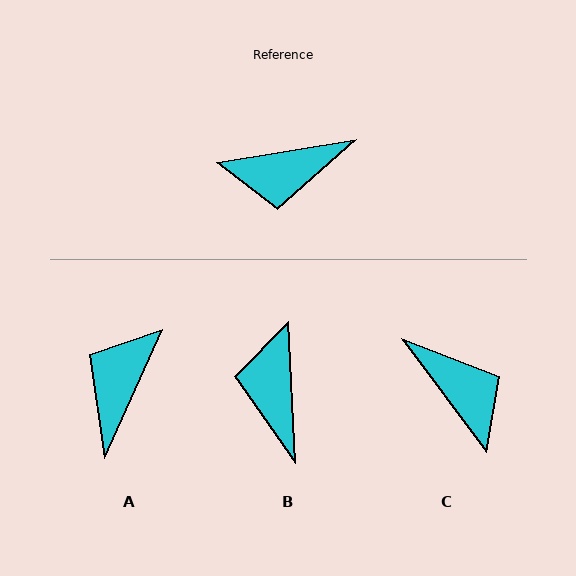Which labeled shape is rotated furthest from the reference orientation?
A, about 123 degrees away.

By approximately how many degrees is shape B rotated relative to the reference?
Approximately 97 degrees clockwise.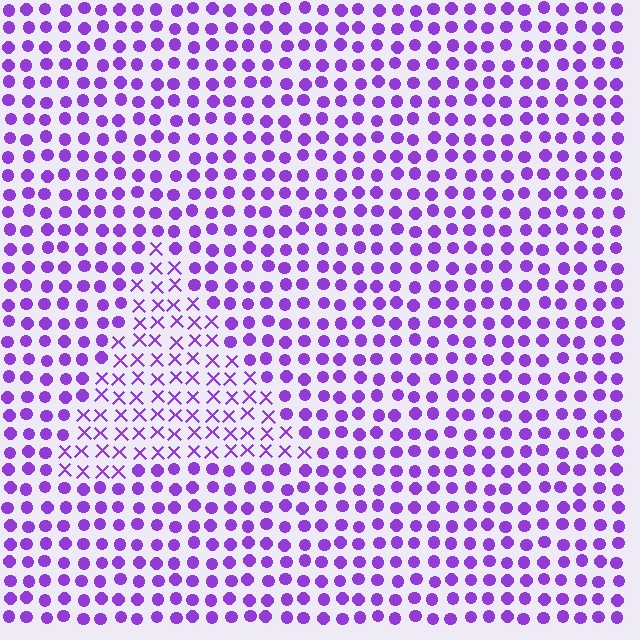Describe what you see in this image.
The image is filled with small purple elements arranged in a uniform grid. A triangle-shaped region contains X marks, while the surrounding area contains circles. The boundary is defined purely by the change in element shape.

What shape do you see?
I see a triangle.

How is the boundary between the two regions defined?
The boundary is defined by a change in element shape: X marks inside vs. circles outside. All elements share the same color and spacing.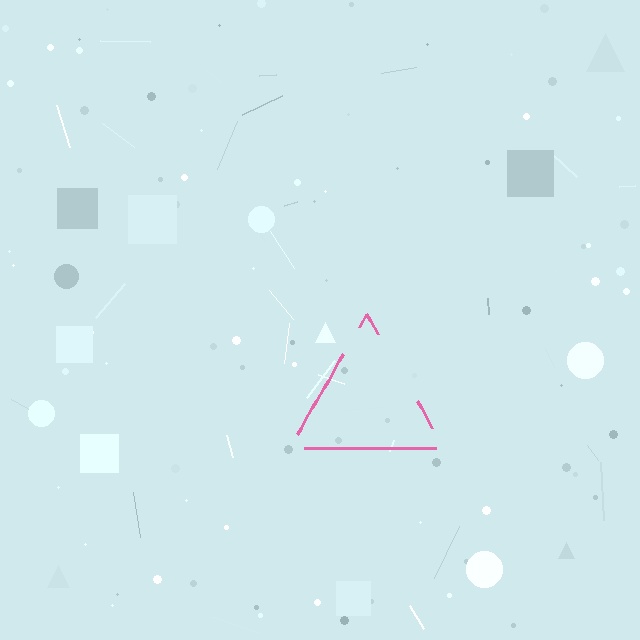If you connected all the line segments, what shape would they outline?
They would outline a triangle.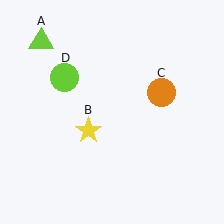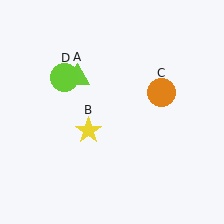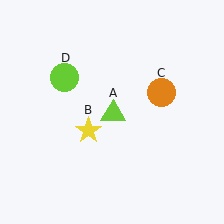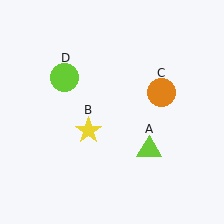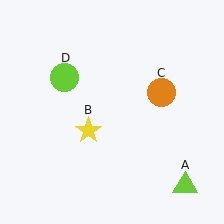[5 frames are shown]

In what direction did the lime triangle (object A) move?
The lime triangle (object A) moved down and to the right.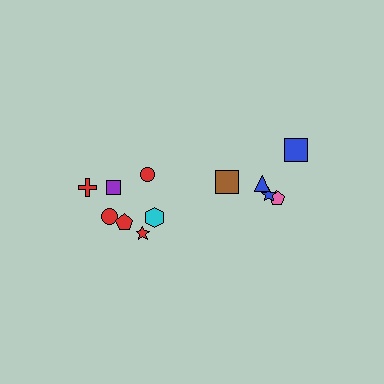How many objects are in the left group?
There are 7 objects.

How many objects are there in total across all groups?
There are 12 objects.